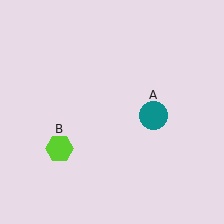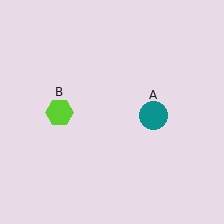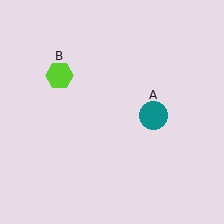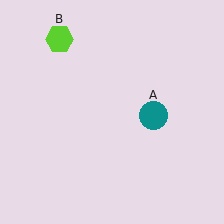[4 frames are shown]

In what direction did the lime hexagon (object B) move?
The lime hexagon (object B) moved up.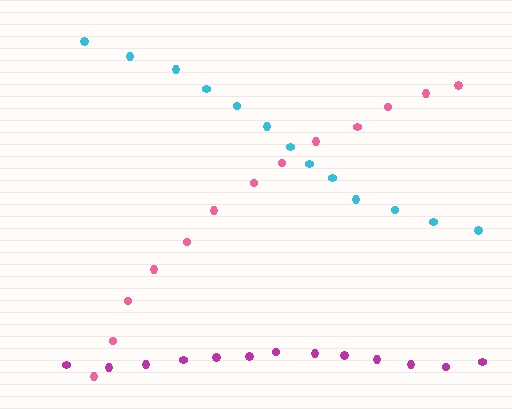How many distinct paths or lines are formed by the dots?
There are 3 distinct paths.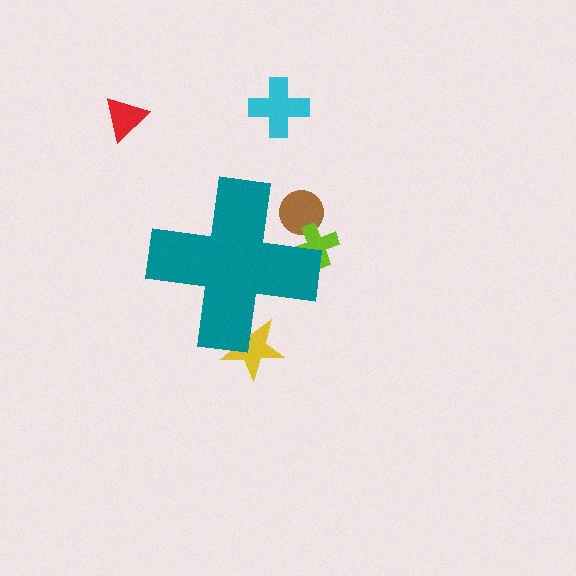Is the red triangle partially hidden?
No, the red triangle is fully visible.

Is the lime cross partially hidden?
Yes, the lime cross is partially hidden behind the teal cross.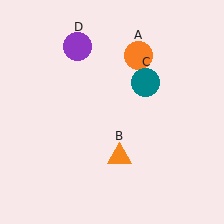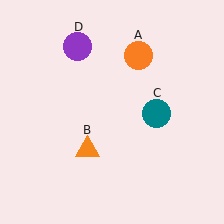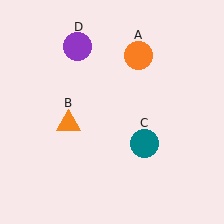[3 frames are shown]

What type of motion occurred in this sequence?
The orange triangle (object B), teal circle (object C) rotated clockwise around the center of the scene.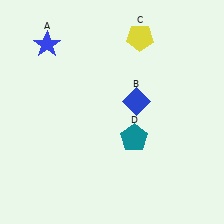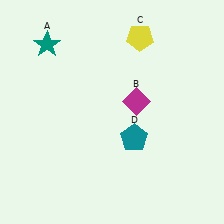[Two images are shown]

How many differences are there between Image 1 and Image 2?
There are 2 differences between the two images.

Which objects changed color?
A changed from blue to teal. B changed from blue to magenta.